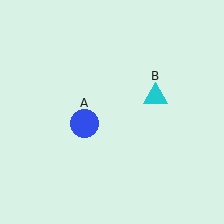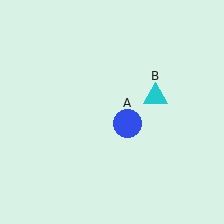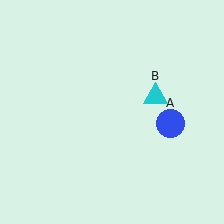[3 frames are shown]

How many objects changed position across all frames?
1 object changed position: blue circle (object A).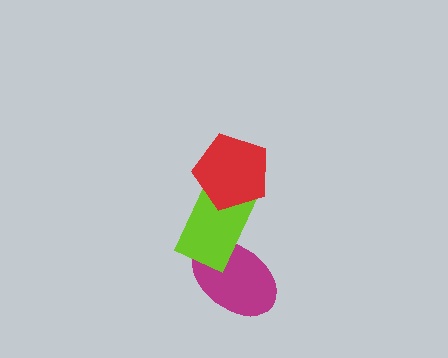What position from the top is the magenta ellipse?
The magenta ellipse is 3rd from the top.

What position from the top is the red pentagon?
The red pentagon is 1st from the top.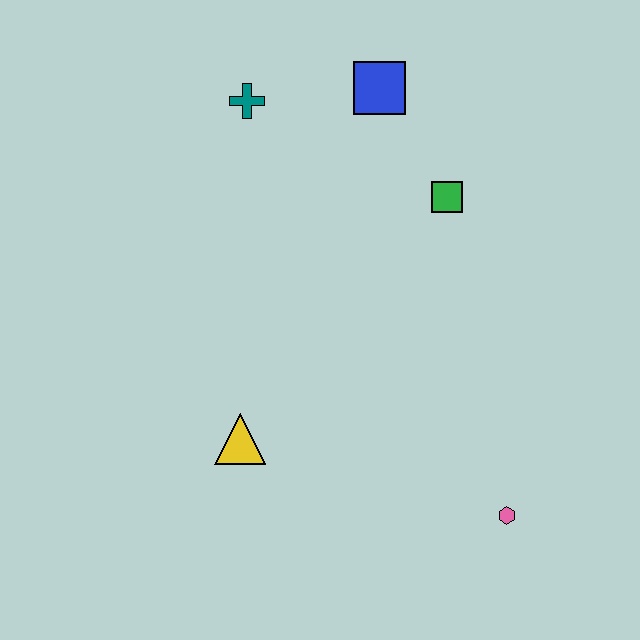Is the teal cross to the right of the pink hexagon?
No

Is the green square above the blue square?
No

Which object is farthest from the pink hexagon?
The teal cross is farthest from the pink hexagon.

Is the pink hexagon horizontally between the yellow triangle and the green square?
No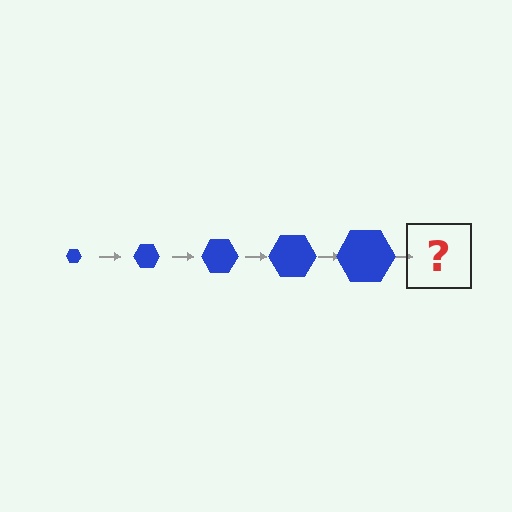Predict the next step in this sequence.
The next step is a blue hexagon, larger than the previous one.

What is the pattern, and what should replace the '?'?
The pattern is that the hexagon gets progressively larger each step. The '?' should be a blue hexagon, larger than the previous one.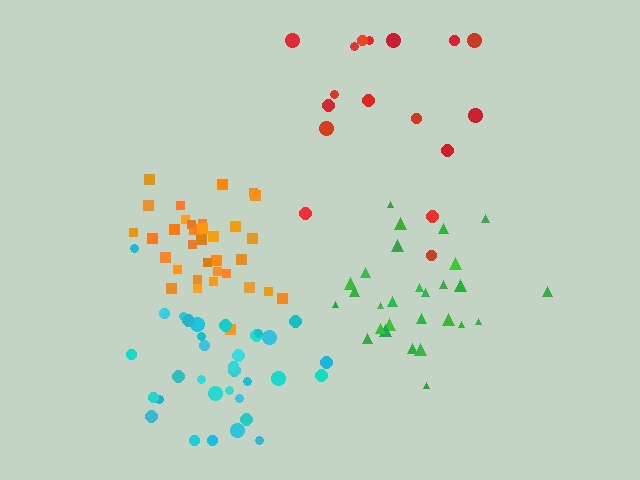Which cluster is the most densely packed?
Orange.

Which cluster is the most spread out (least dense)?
Red.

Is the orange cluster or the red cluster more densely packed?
Orange.